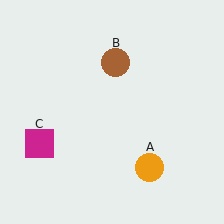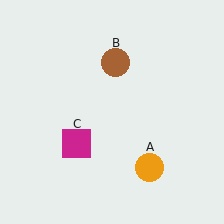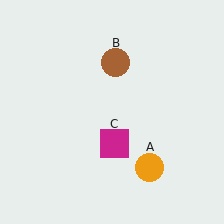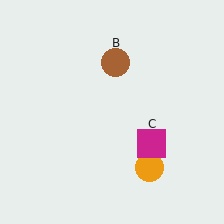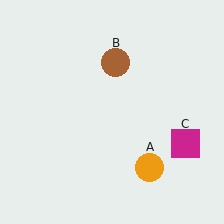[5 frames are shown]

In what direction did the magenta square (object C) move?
The magenta square (object C) moved right.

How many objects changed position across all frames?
1 object changed position: magenta square (object C).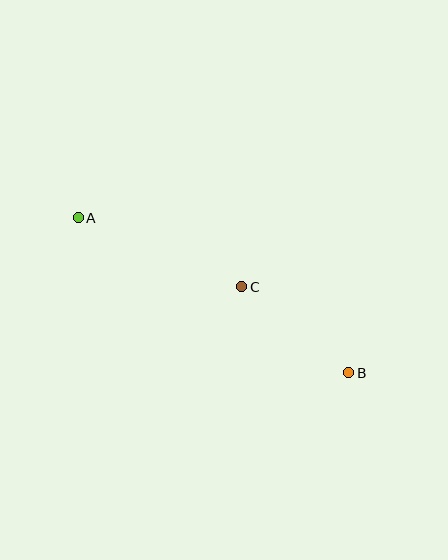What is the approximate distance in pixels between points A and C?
The distance between A and C is approximately 177 pixels.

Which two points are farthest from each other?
Points A and B are farthest from each other.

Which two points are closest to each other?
Points B and C are closest to each other.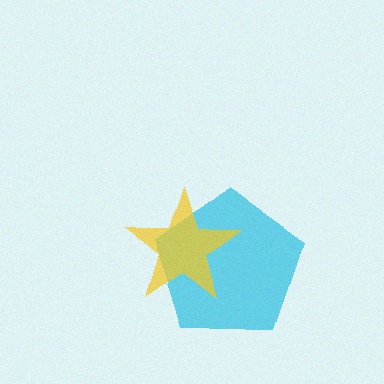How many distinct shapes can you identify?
There are 2 distinct shapes: a cyan pentagon, a yellow star.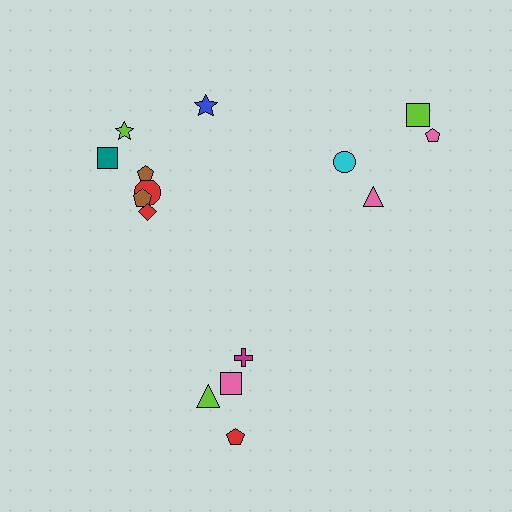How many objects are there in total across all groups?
There are 15 objects.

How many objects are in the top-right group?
There are 4 objects.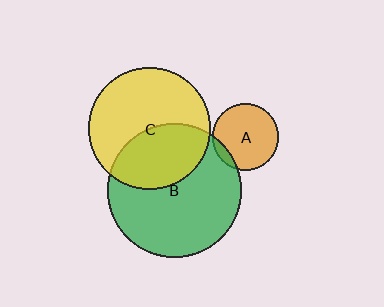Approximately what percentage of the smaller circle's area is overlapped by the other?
Approximately 40%.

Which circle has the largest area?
Circle B (green).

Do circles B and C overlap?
Yes.